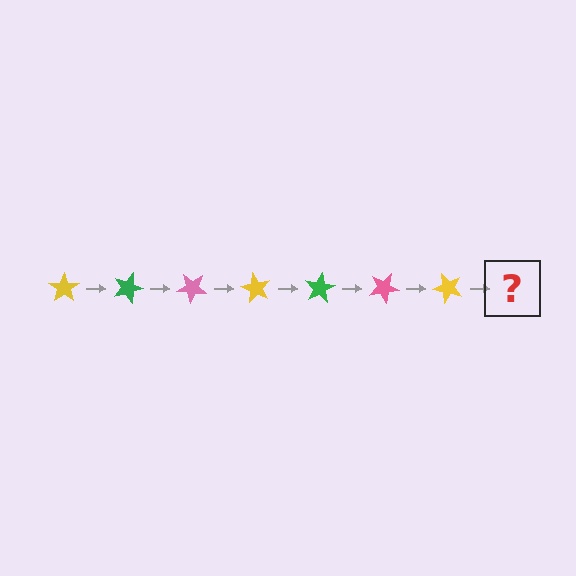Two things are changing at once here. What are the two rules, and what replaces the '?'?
The two rules are that it rotates 20 degrees each step and the color cycles through yellow, green, and pink. The '?' should be a green star, rotated 140 degrees from the start.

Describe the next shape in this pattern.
It should be a green star, rotated 140 degrees from the start.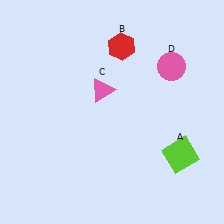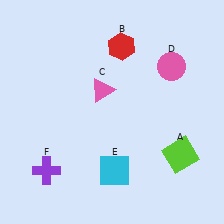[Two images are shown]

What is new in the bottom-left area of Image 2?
A purple cross (F) was added in the bottom-left area of Image 2.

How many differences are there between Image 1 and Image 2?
There are 2 differences between the two images.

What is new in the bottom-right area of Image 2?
A cyan square (E) was added in the bottom-right area of Image 2.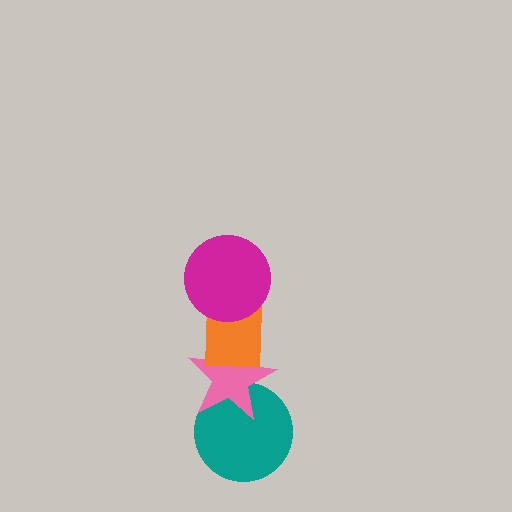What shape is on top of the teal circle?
The pink star is on top of the teal circle.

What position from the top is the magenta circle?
The magenta circle is 1st from the top.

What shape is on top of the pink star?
The orange rectangle is on top of the pink star.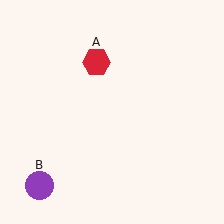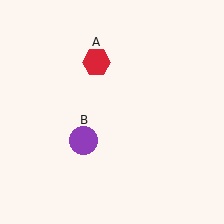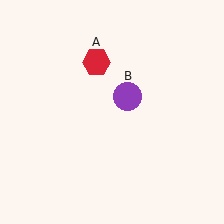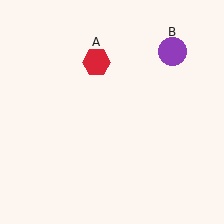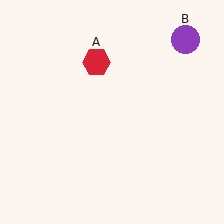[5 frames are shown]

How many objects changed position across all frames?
1 object changed position: purple circle (object B).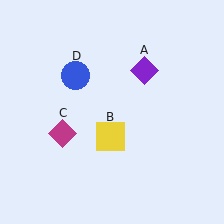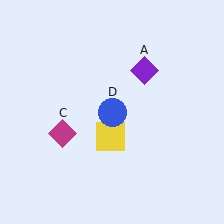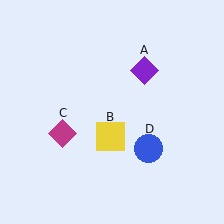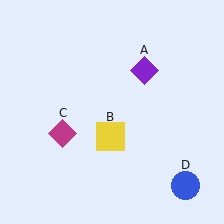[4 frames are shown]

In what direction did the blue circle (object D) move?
The blue circle (object D) moved down and to the right.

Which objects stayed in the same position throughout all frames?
Purple diamond (object A) and yellow square (object B) and magenta diamond (object C) remained stationary.